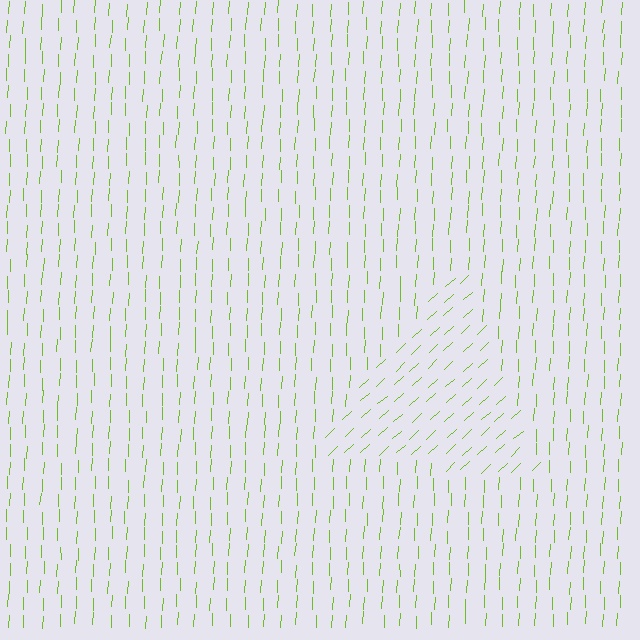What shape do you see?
I see a triangle.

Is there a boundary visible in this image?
Yes, there is a texture boundary formed by a change in line orientation.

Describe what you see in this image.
The image is filled with small lime line segments. A triangle region in the image has lines oriented differently from the surrounding lines, creating a visible texture boundary.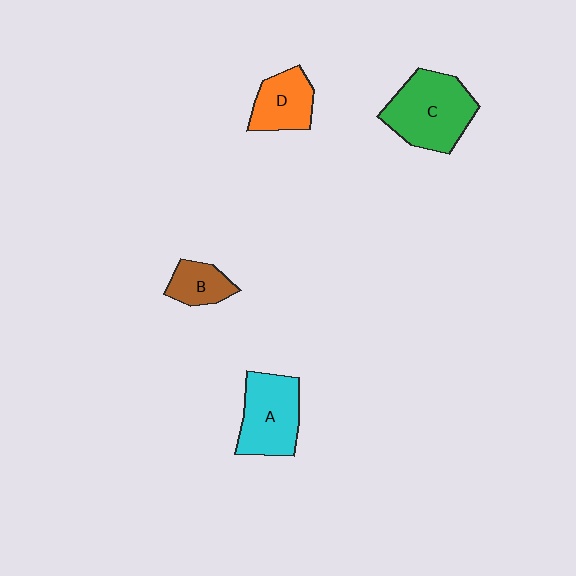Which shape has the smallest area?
Shape B (brown).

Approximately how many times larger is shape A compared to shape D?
Approximately 1.4 times.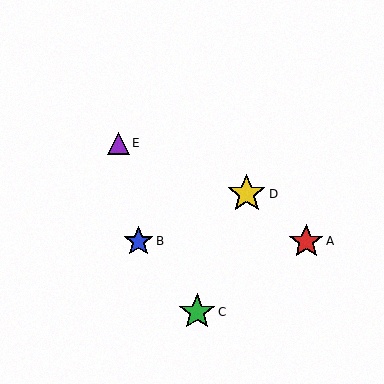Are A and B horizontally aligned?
Yes, both are at y≈241.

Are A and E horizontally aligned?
No, A is at y≈241 and E is at y≈143.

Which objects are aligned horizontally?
Objects A, B are aligned horizontally.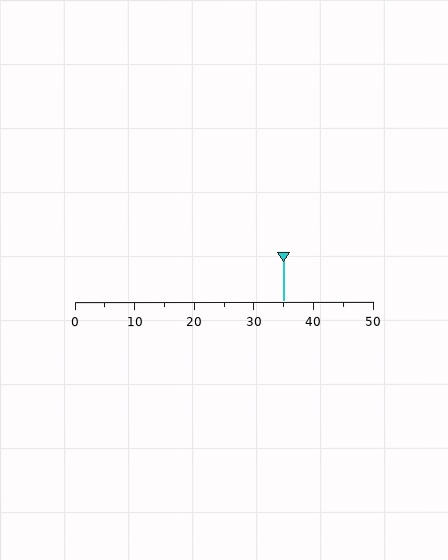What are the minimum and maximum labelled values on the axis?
The axis runs from 0 to 50.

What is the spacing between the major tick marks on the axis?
The major ticks are spaced 10 apart.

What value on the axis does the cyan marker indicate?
The marker indicates approximately 35.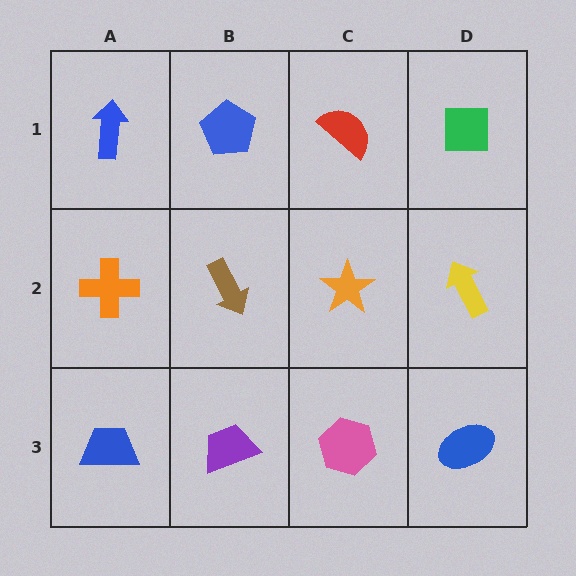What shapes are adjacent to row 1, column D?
A yellow arrow (row 2, column D), a red semicircle (row 1, column C).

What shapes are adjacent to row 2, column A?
A blue arrow (row 1, column A), a blue trapezoid (row 3, column A), a brown arrow (row 2, column B).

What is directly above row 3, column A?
An orange cross.